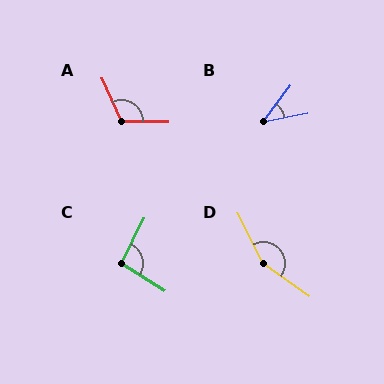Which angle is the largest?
D, at approximately 152 degrees.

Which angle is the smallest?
B, at approximately 41 degrees.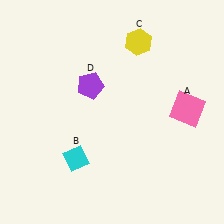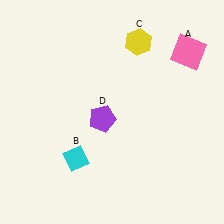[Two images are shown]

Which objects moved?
The objects that moved are: the pink square (A), the purple pentagon (D).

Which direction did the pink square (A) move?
The pink square (A) moved up.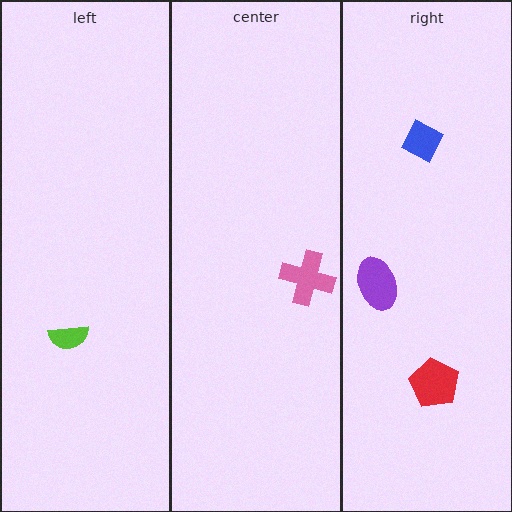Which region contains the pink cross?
The center region.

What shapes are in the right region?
The purple ellipse, the red pentagon, the blue diamond.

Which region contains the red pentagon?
The right region.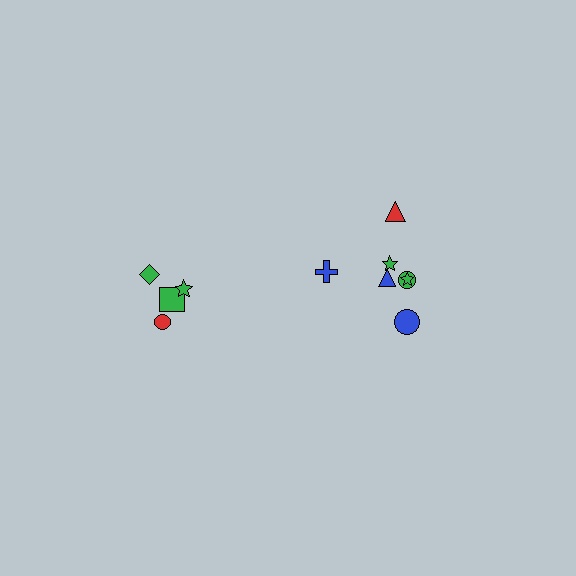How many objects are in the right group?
There are 7 objects.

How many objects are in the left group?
There are 4 objects.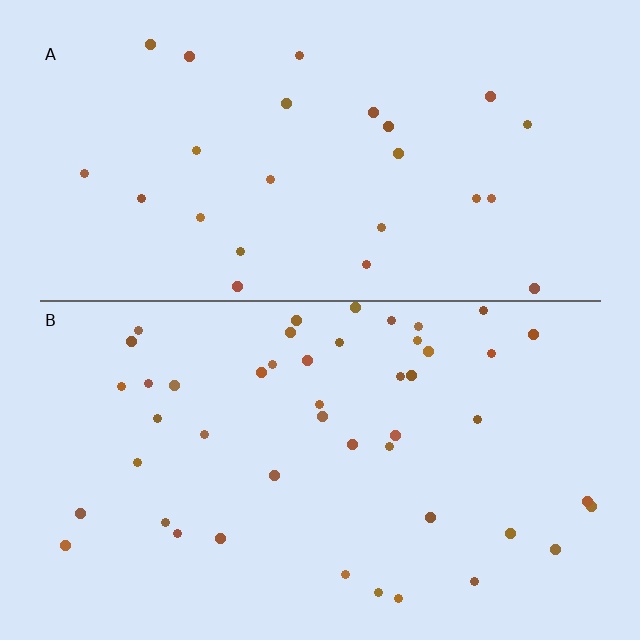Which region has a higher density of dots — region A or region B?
B (the bottom).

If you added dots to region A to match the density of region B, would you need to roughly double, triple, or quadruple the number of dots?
Approximately double.